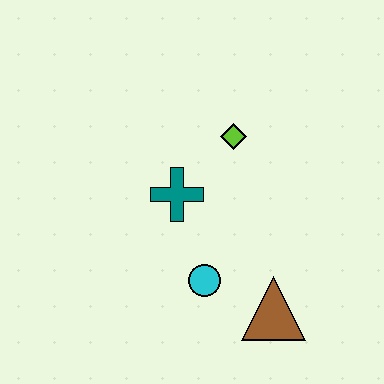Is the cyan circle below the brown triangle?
No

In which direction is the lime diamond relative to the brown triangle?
The lime diamond is above the brown triangle.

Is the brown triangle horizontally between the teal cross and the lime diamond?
No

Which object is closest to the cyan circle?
The brown triangle is closest to the cyan circle.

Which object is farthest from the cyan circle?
The lime diamond is farthest from the cyan circle.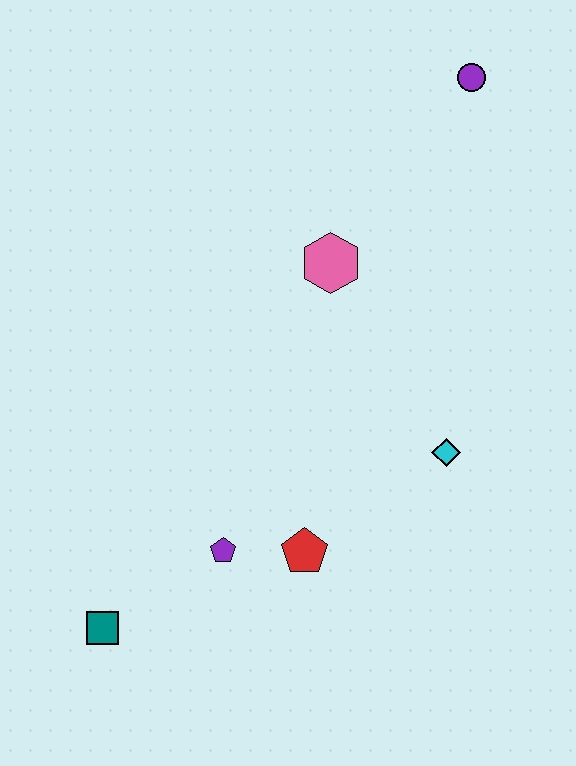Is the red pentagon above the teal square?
Yes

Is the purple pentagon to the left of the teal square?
No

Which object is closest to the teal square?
The purple pentagon is closest to the teal square.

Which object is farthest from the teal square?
The purple circle is farthest from the teal square.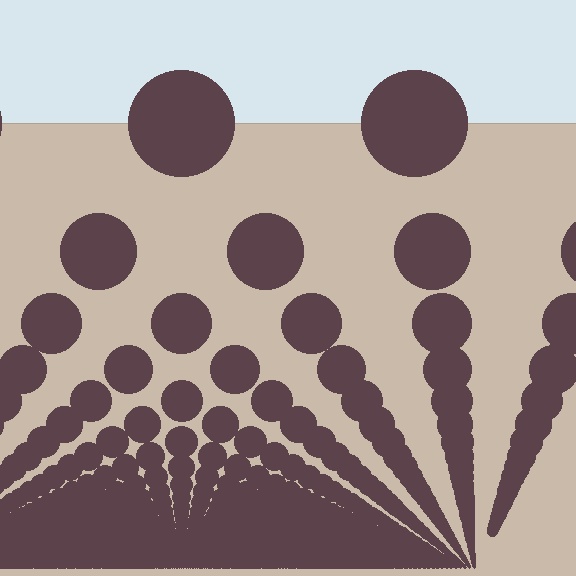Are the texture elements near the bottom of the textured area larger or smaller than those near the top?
Smaller. The gradient is inverted — elements near the bottom are smaller and denser.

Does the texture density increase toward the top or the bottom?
Density increases toward the bottom.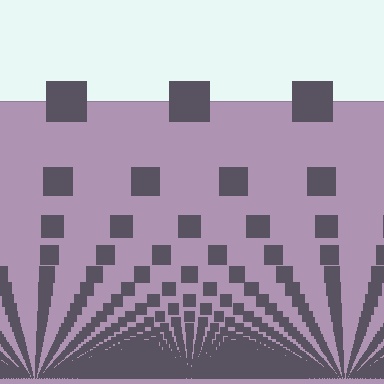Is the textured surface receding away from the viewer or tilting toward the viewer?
The surface appears to tilt toward the viewer. Texture elements get larger and sparser toward the top.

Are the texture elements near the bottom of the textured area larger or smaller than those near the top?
Smaller. The gradient is inverted — elements near the bottom are smaller and denser.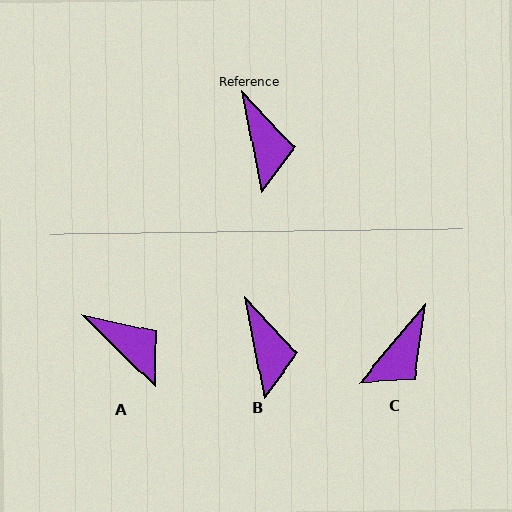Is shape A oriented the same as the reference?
No, it is off by about 34 degrees.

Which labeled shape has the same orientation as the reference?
B.